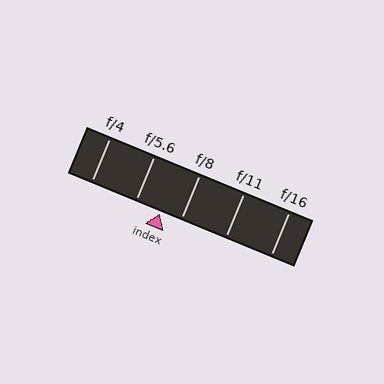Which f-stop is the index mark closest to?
The index mark is closest to f/8.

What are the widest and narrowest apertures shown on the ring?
The widest aperture shown is f/4 and the narrowest is f/16.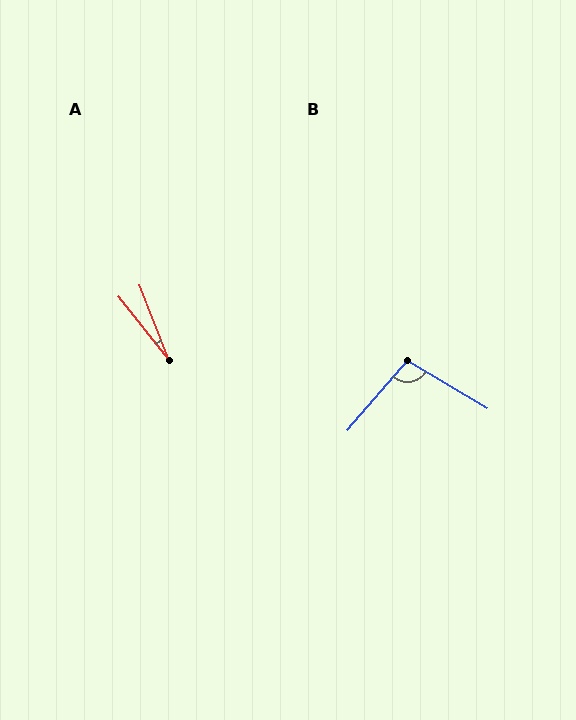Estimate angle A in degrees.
Approximately 17 degrees.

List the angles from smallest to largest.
A (17°), B (100°).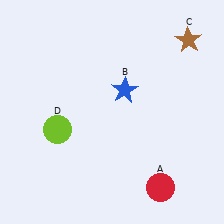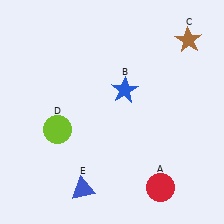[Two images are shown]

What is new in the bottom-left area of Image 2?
A blue triangle (E) was added in the bottom-left area of Image 2.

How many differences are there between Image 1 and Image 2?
There is 1 difference between the two images.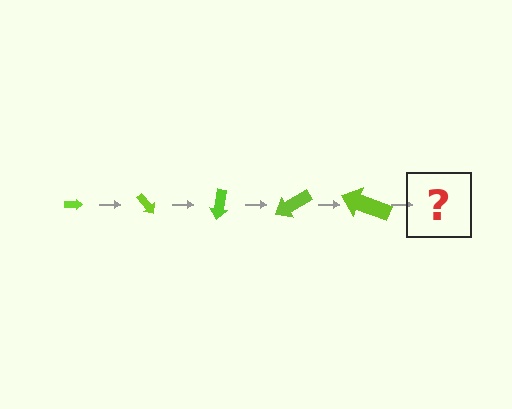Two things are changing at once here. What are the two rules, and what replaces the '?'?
The two rules are that the arrow grows larger each step and it rotates 50 degrees each step. The '?' should be an arrow, larger than the previous one and rotated 250 degrees from the start.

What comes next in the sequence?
The next element should be an arrow, larger than the previous one and rotated 250 degrees from the start.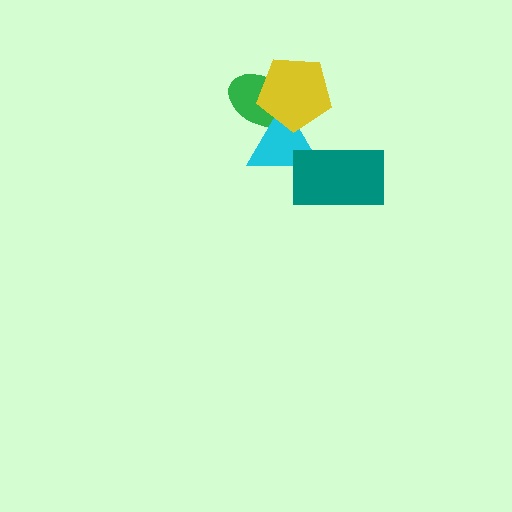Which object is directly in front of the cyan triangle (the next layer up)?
The yellow pentagon is directly in front of the cyan triangle.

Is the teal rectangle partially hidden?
No, no other shape covers it.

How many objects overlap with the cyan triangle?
3 objects overlap with the cyan triangle.